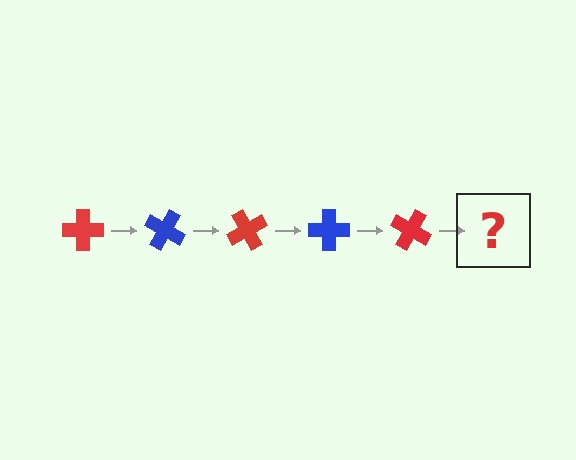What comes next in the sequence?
The next element should be a blue cross, rotated 150 degrees from the start.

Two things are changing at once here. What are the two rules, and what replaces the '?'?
The two rules are that it rotates 30 degrees each step and the color cycles through red and blue. The '?' should be a blue cross, rotated 150 degrees from the start.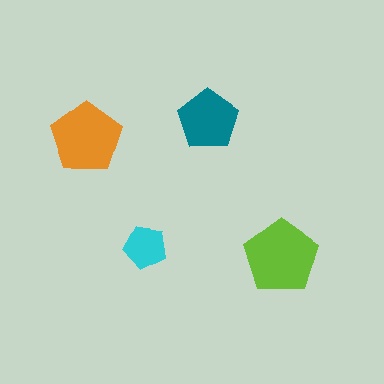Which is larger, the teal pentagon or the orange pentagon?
The orange one.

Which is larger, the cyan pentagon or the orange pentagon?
The orange one.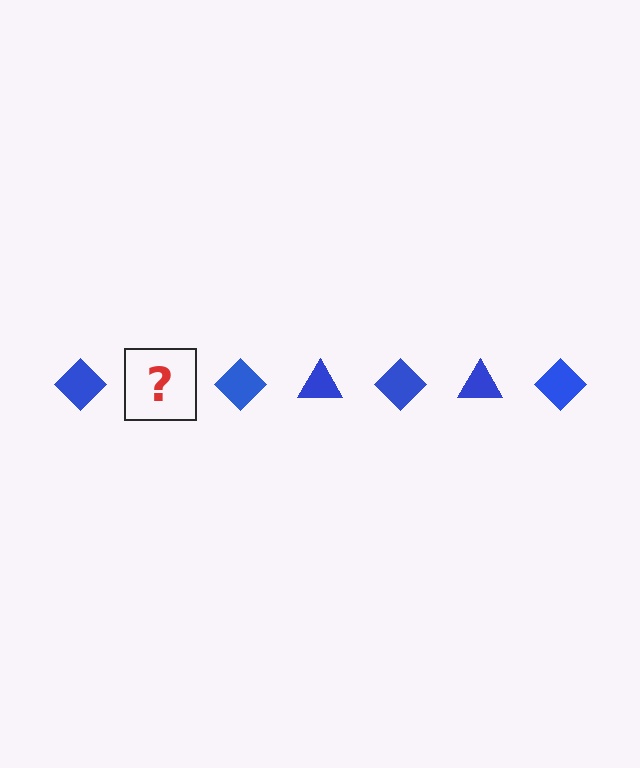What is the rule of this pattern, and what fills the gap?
The rule is that the pattern cycles through diamond, triangle shapes in blue. The gap should be filled with a blue triangle.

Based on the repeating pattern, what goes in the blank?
The blank should be a blue triangle.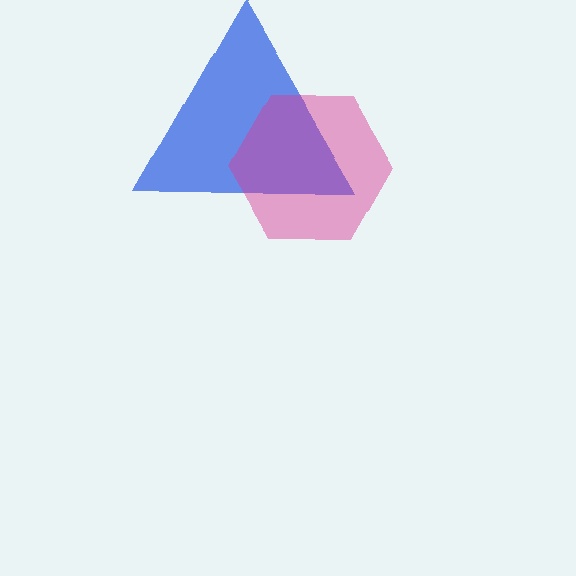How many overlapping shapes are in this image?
There are 2 overlapping shapes in the image.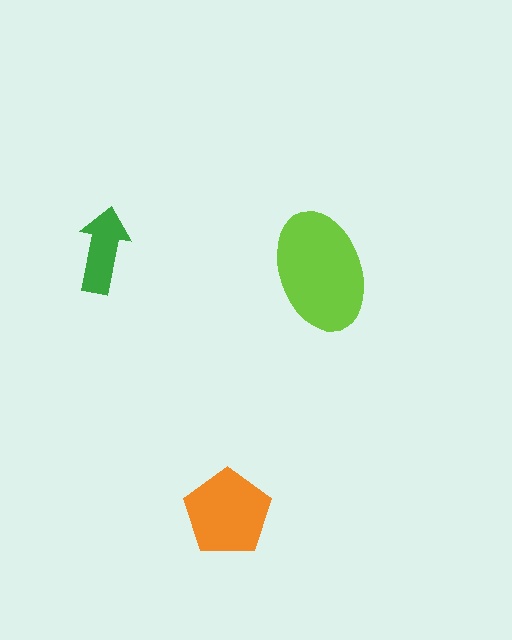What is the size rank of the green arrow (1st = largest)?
3rd.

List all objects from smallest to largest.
The green arrow, the orange pentagon, the lime ellipse.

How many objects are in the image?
There are 3 objects in the image.